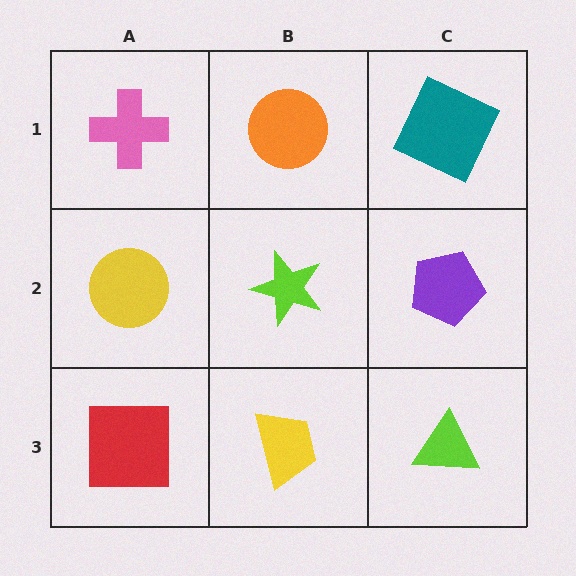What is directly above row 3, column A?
A yellow circle.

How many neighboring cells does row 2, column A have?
3.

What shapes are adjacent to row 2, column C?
A teal square (row 1, column C), a lime triangle (row 3, column C), a lime star (row 2, column B).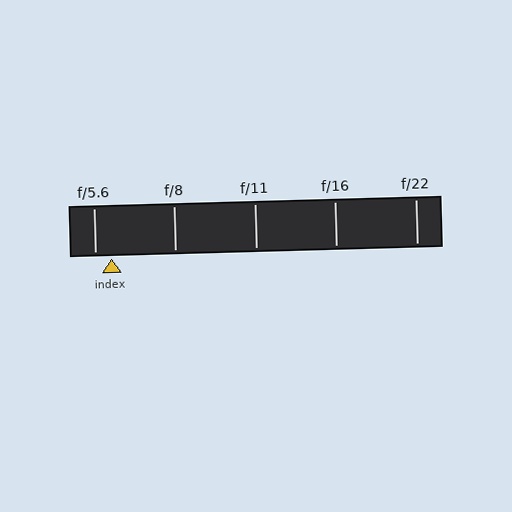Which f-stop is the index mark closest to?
The index mark is closest to f/5.6.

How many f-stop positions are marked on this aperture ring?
There are 5 f-stop positions marked.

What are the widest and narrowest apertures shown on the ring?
The widest aperture shown is f/5.6 and the narrowest is f/22.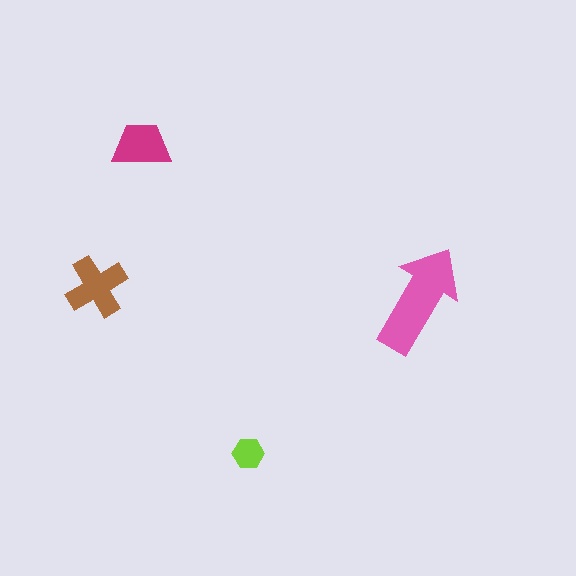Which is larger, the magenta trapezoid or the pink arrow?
The pink arrow.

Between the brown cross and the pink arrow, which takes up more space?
The pink arrow.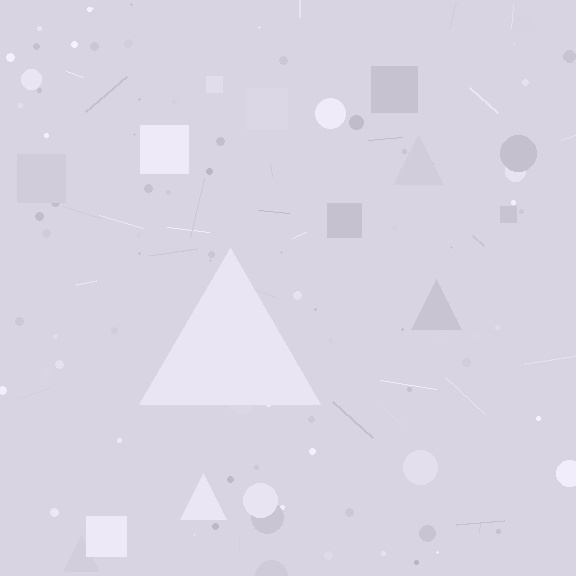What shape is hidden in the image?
A triangle is hidden in the image.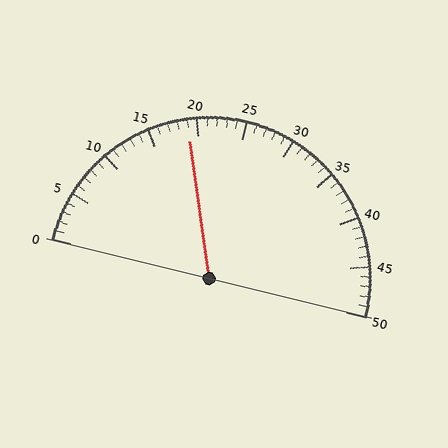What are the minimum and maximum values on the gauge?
The gauge ranges from 0 to 50.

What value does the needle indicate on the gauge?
The needle indicates approximately 19.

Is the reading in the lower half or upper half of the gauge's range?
The reading is in the lower half of the range (0 to 50).